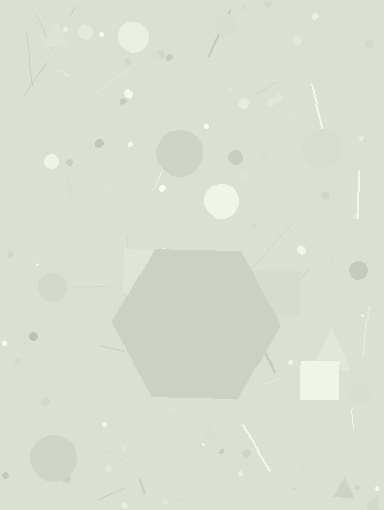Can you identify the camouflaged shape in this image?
The camouflaged shape is a hexagon.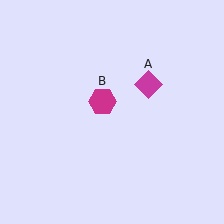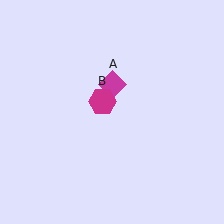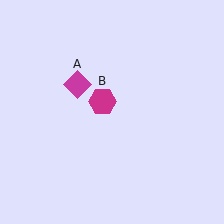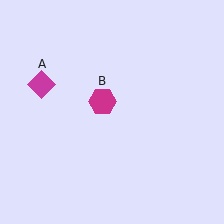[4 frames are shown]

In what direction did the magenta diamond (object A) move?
The magenta diamond (object A) moved left.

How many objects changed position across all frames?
1 object changed position: magenta diamond (object A).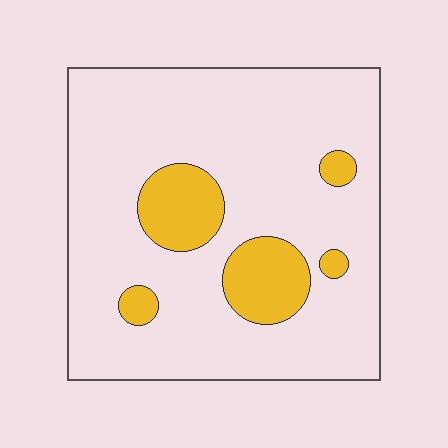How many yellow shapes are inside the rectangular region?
5.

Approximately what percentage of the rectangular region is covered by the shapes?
Approximately 15%.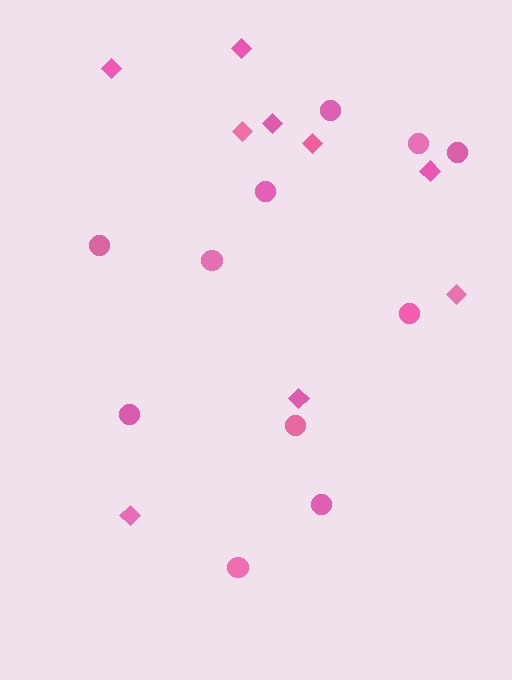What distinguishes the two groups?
There are 2 groups: one group of circles (11) and one group of diamonds (9).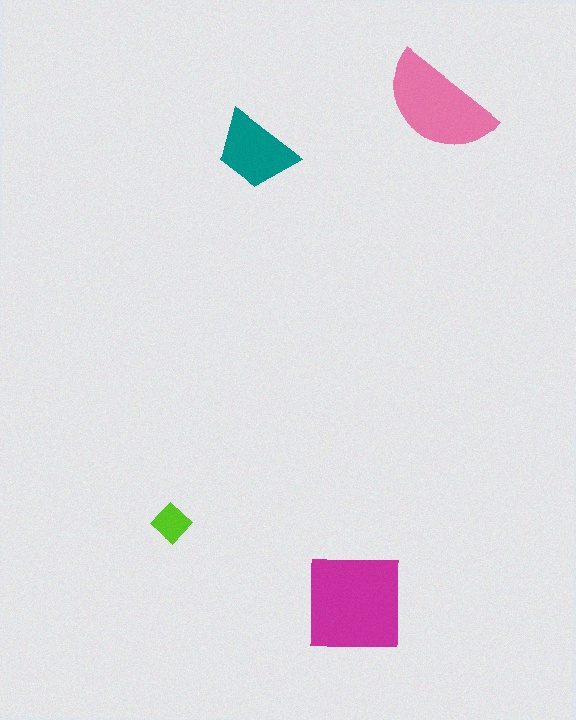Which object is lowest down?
The magenta square is bottommost.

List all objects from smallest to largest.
The lime diamond, the teal trapezoid, the pink semicircle, the magenta square.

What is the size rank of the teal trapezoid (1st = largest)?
3rd.